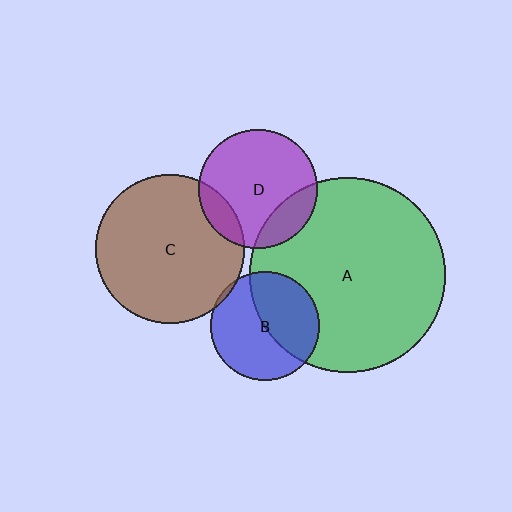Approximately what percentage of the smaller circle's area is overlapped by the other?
Approximately 5%.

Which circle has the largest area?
Circle A (green).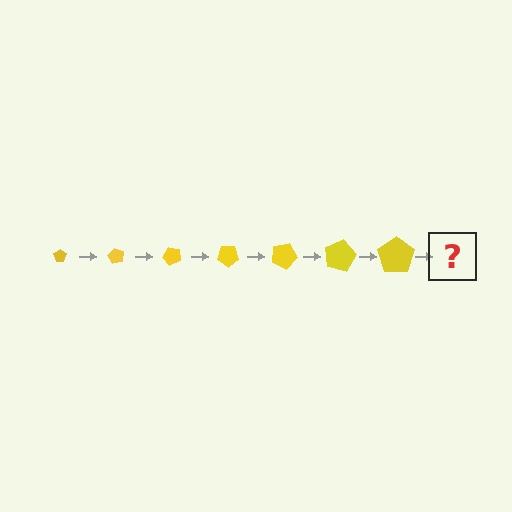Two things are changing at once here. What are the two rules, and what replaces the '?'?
The two rules are that the pentagon grows larger each step and it rotates 60 degrees each step. The '?' should be a pentagon, larger than the previous one and rotated 420 degrees from the start.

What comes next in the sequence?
The next element should be a pentagon, larger than the previous one and rotated 420 degrees from the start.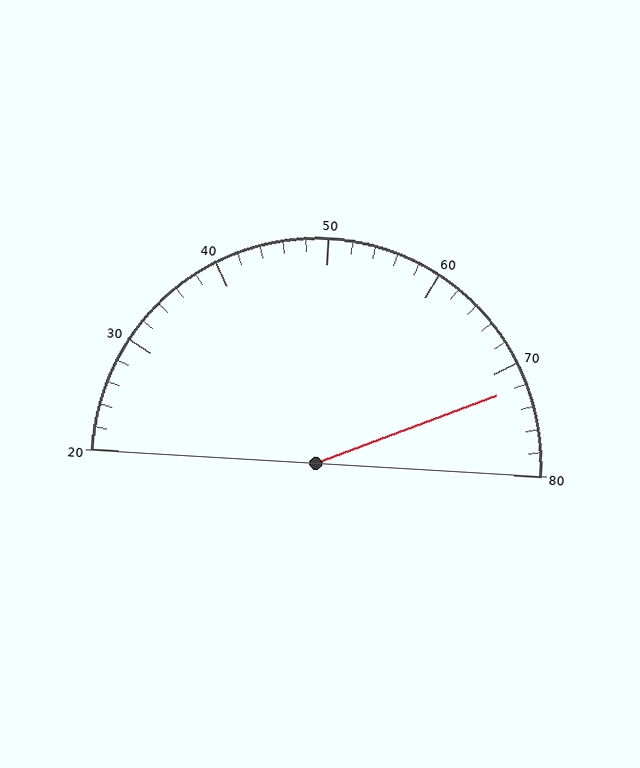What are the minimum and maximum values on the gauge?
The gauge ranges from 20 to 80.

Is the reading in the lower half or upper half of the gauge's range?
The reading is in the upper half of the range (20 to 80).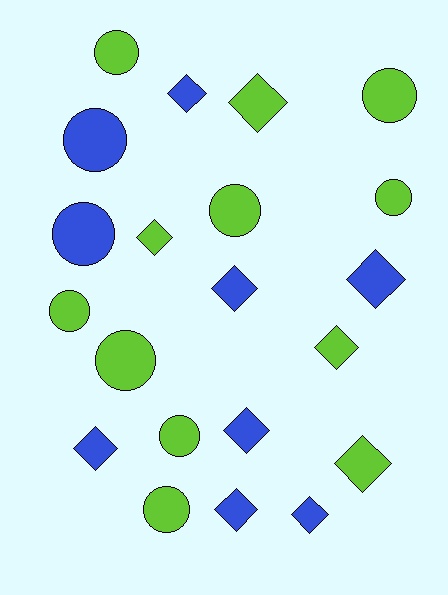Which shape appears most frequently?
Diamond, with 11 objects.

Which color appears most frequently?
Lime, with 12 objects.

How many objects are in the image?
There are 21 objects.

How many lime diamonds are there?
There are 4 lime diamonds.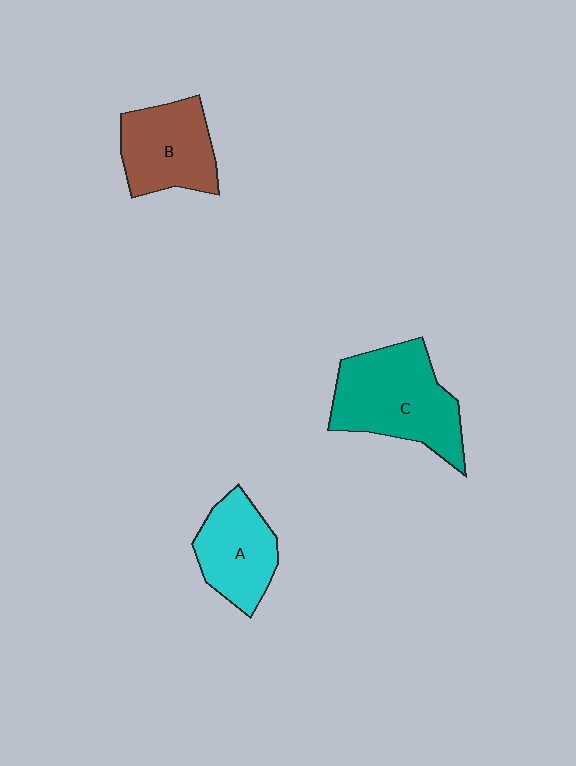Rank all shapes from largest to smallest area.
From largest to smallest: C (teal), B (brown), A (cyan).